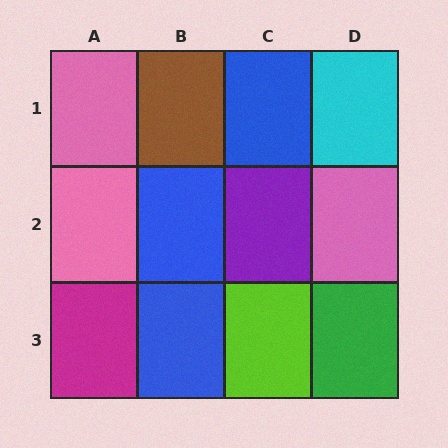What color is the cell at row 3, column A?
Magenta.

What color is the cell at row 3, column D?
Green.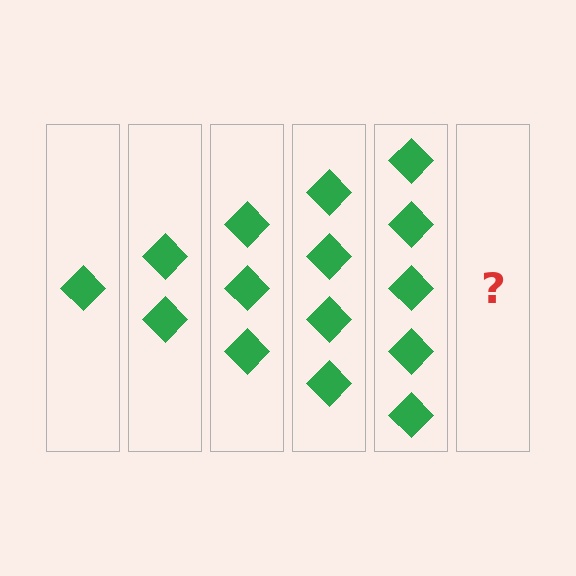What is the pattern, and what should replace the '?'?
The pattern is that each step adds one more diamond. The '?' should be 6 diamonds.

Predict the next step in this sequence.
The next step is 6 diamonds.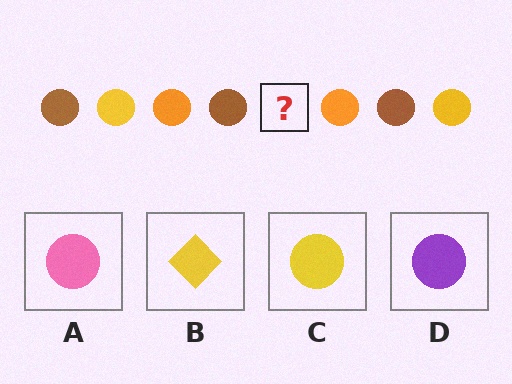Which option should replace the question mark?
Option C.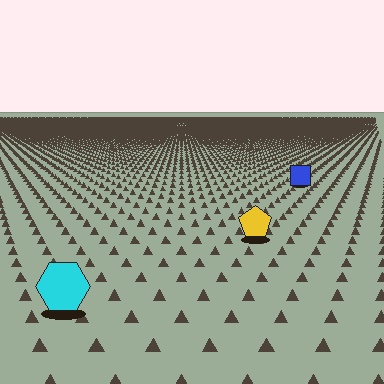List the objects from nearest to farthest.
From nearest to farthest: the cyan hexagon, the yellow pentagon, the blue square.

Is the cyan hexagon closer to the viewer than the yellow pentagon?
Yes. The cyan hexagon is closer — you can tell from the texture gradient: the ground texture is coarser near it.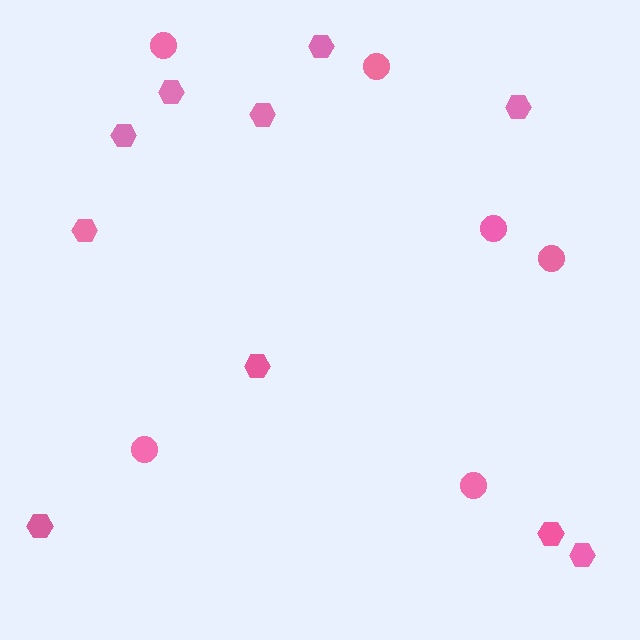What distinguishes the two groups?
There are 2 groups: one group of hexagons (10) and one group of circles (6).